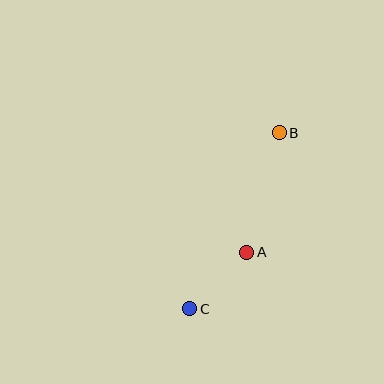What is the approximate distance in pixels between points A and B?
The distance between A and B is approximately 124 pixels.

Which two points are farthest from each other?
Points B and C are farthest from each other.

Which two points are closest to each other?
Points A and C are closest to each other.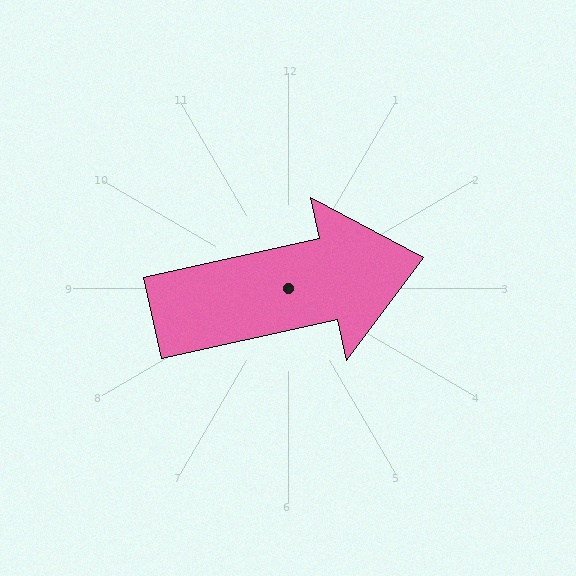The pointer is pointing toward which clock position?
Roughly 3 o'clock.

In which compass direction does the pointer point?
East.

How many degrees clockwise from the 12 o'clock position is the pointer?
Approximately 77 degrees.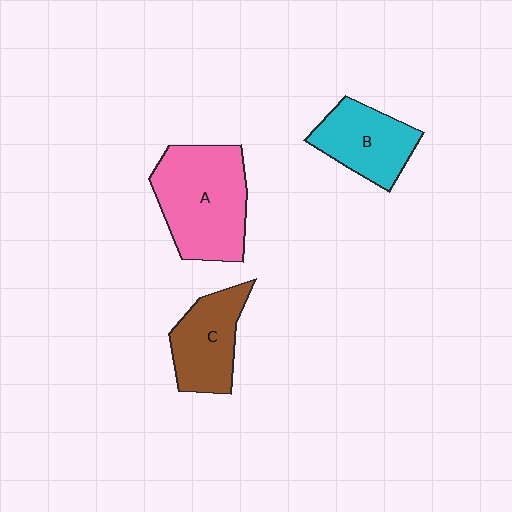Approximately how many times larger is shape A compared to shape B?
Approximately 1.6 times.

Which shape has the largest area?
Shape A (pink).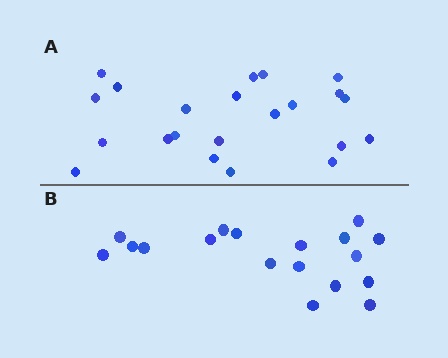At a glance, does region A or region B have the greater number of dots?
Region A (the top region) has more dots.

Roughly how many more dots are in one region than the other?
Region A has about 4 more dots than region B.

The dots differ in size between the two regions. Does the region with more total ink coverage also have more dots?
No. Region B has more total ink coverage because its dots are larger, but region A actually contains more individual dots. Total area can be misleading — the number of items is what matters here.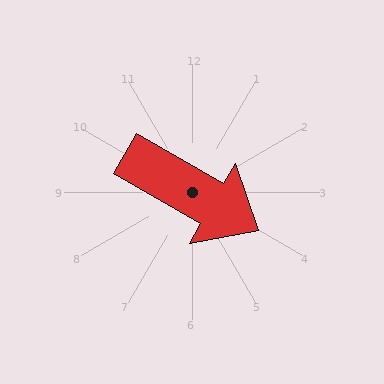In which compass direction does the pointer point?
Southeast.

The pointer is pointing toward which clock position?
Roughly 4 o'clock.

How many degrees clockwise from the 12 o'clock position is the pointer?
Approximately 120 degrees.